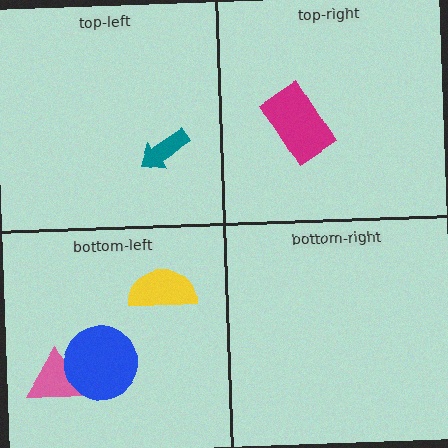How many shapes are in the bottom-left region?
3.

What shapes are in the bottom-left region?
The pink triangle, the yellow semicircle, the blue circle.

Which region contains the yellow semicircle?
The bottom-left region.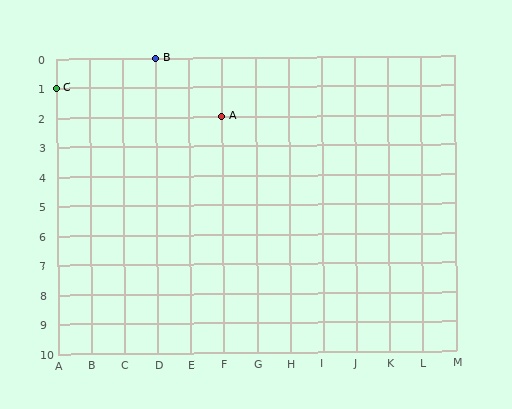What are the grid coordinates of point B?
Point B is at grid coordinates (D, 0).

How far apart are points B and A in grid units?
Points B and A are 2 columns and 2 rows apart (about 2.8 grid units diagonally).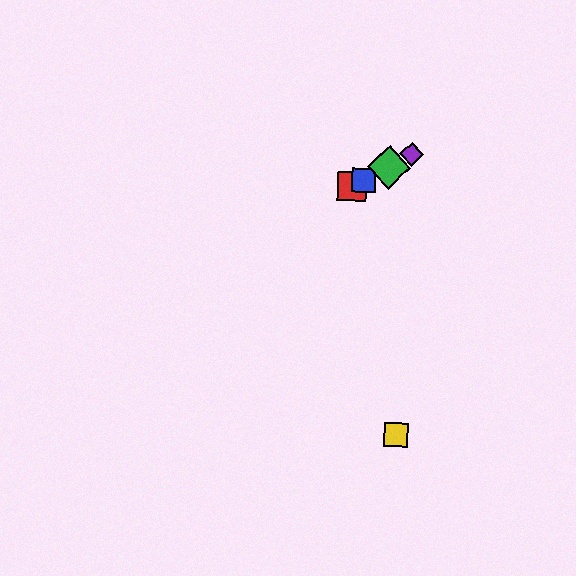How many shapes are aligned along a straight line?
4 shapes (the red square, the blue square, the green diamond, the purple diamond) are aligned along a straight line.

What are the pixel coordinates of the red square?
The red square is at (352, 187).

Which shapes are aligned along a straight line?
The red square, the blue square, the green diamond, the purple diamond are aligned along a straight line.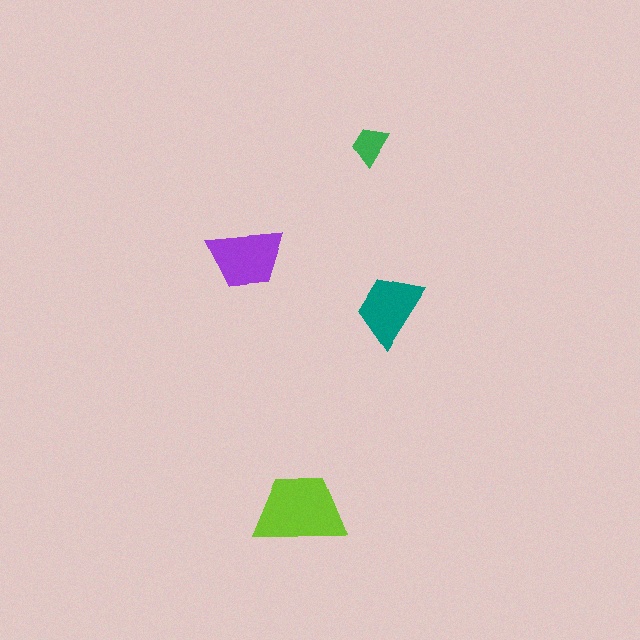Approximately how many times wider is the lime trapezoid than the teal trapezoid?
About 1.5 times wider.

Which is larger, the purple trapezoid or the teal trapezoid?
The purple one.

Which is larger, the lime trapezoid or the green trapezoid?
The lime one.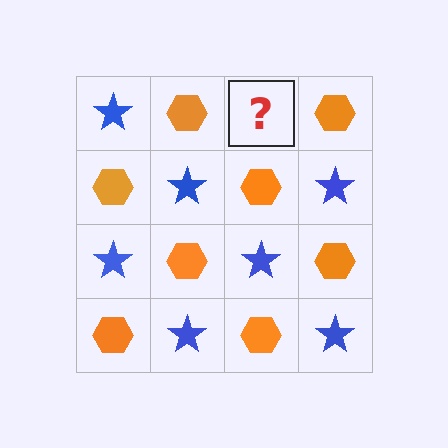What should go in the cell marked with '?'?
The missing cell should contain a blue star.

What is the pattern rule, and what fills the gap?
The rule is that it alternates blue star and orange hexagon in a checkerboard pattern. The gap should be filled with a blue star.